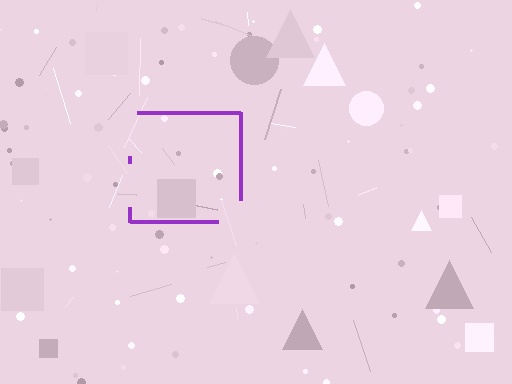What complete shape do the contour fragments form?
The contour fragments form a square.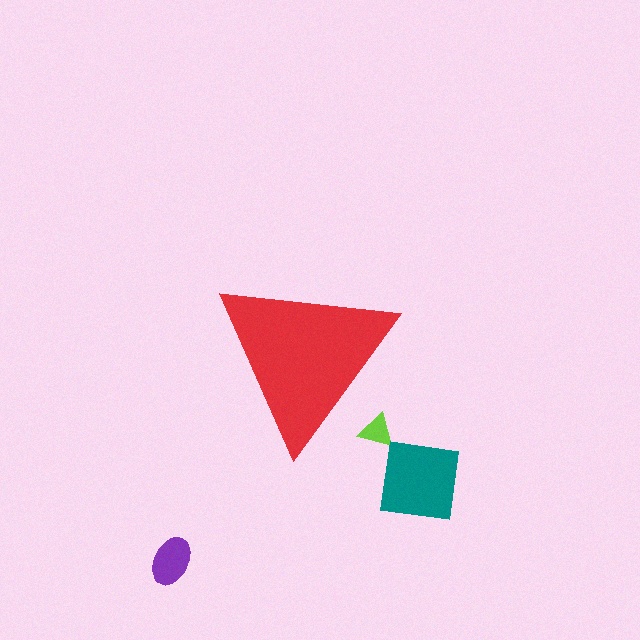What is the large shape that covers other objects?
A red triangle.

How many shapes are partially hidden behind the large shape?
1 shape is partially hidden.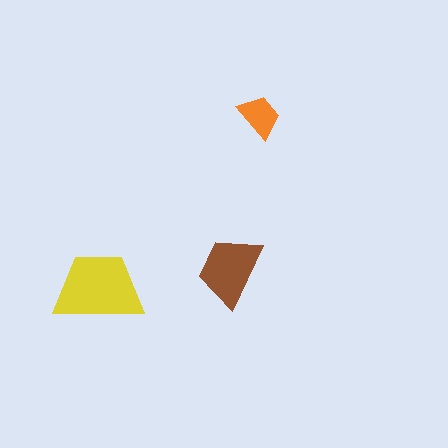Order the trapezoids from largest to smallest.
the yellow one, the brown one, the orange one.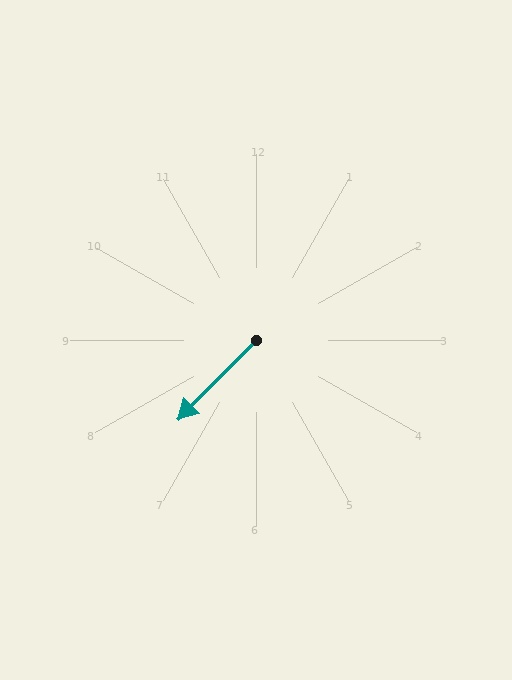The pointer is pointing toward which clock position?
Roughly 7 o'clock.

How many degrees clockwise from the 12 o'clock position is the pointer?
Approximately 225 degrees.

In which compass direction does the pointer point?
Southwest.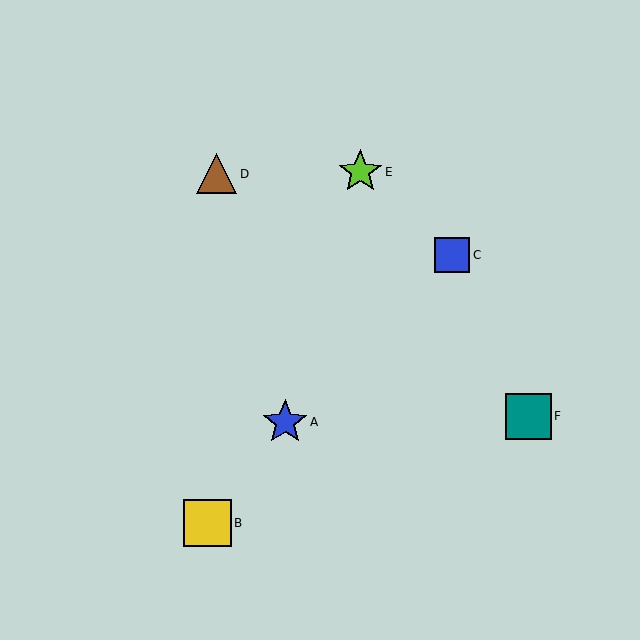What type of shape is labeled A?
Shape A is a blue star.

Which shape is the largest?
The yellow square (labeled B) is the largest.